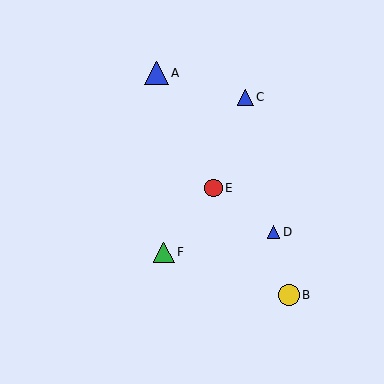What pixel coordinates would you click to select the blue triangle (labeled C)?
Click at (245, 97) to select the blue triangle C.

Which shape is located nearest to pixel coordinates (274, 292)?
The yellow circle (labeled B) at (289, 295) is nearest to that location.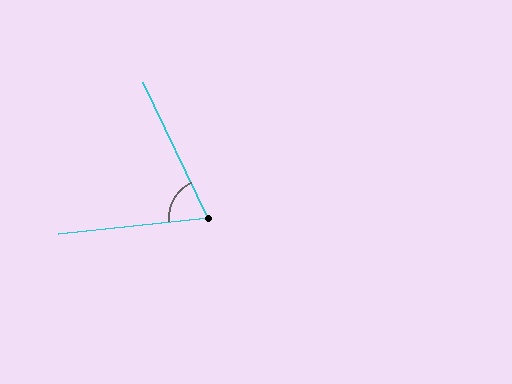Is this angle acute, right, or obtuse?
It is acute.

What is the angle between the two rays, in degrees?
Approximately 71 degrees.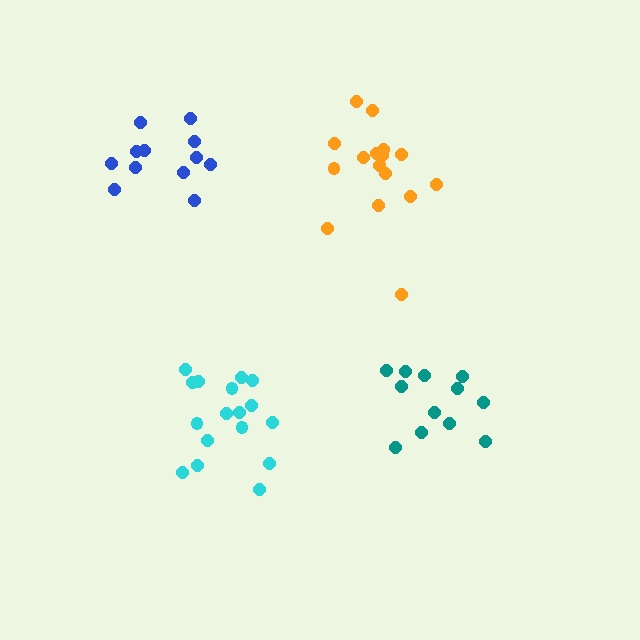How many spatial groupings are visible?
There are 4 spatial groupings.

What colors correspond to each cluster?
The clusters are colored: orange, teal, blue, cyan.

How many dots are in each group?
Group 1: 16 dots, Group 2: 12 dots, Group 3: 12 dots, Group 4: 17 dots (57 total).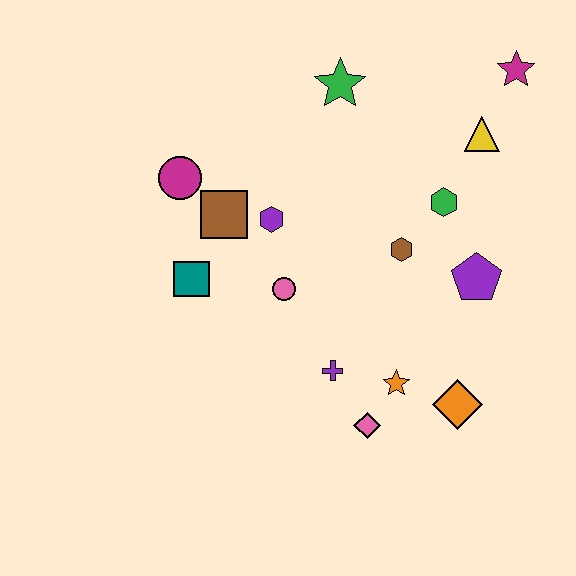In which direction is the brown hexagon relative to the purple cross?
The brown hexagon is above the purple cross.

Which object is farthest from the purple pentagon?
The magenta circle is farthest from the purple pentagon.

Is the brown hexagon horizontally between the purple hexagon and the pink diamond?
No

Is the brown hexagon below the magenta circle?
Yes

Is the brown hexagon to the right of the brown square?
Yes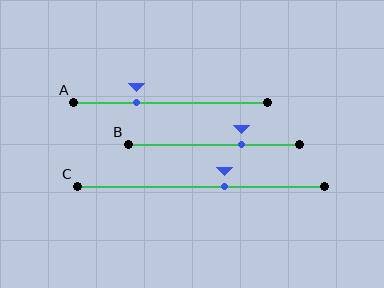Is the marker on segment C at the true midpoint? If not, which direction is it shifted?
No, the marker on segment C is shifted to the right by about 10% of the segment length.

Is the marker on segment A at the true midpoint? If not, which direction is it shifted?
No, the marker on segment A is shifted to the left by about 18% of the segment length.